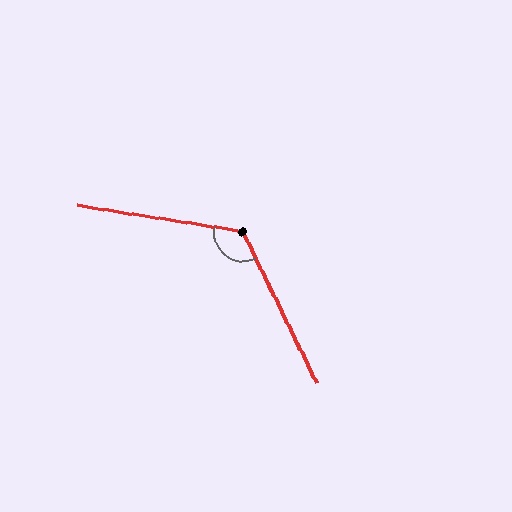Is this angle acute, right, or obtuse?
It is obtuse.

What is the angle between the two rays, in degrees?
Approximately 125 degrees.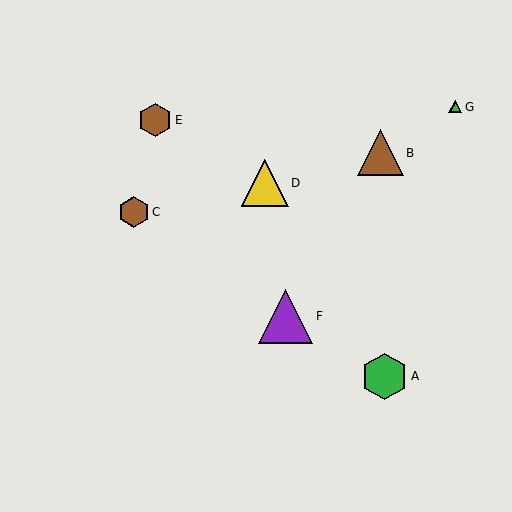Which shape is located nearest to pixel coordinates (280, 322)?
The purple triangle (labeled F) at (286, 316) is nearest to that location.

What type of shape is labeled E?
Shape E is a brown hexagon.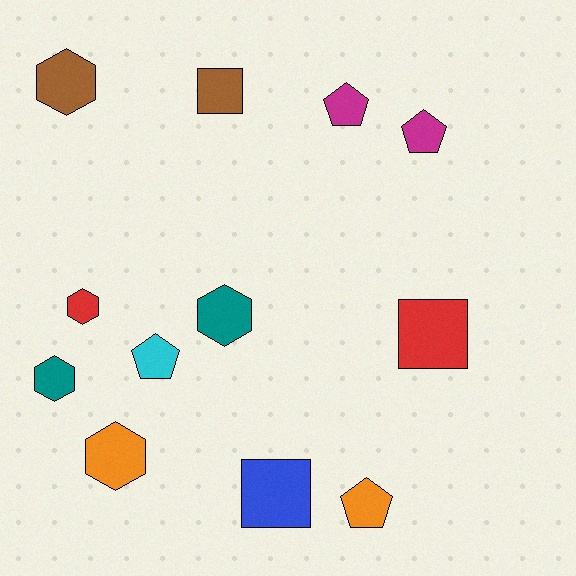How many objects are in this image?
There are 12 objects.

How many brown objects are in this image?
There are 2 brown objects.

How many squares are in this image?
There are 3 squares.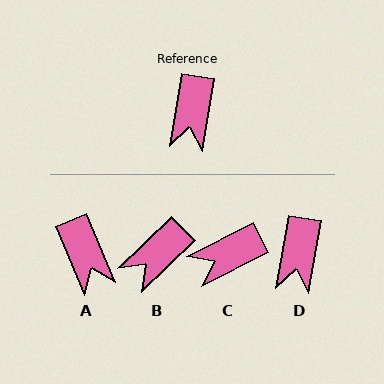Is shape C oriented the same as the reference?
No, it is off by about 54 degrees.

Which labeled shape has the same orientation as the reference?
D.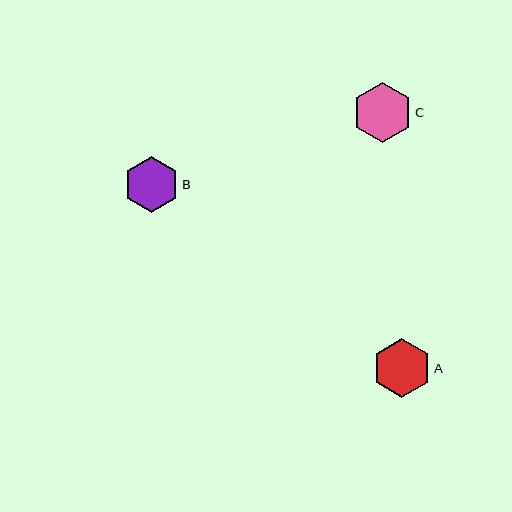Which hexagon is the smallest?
Hexagon B is the smallest with a size of approximately 56 pixels.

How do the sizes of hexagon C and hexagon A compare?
Hexagon C and hexagon A are approximately the same size.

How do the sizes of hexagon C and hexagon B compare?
Hexagon C and hexagon B are approximately the same size.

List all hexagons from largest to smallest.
From largest to smallest: C, A, B.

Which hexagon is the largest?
Hexagon C is the largest with a size of approximately 60 pixels.